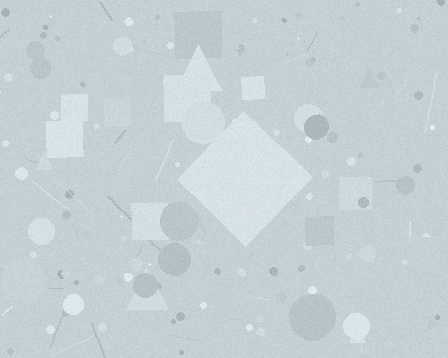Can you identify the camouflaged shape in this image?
The camouflaged shape is a diamond.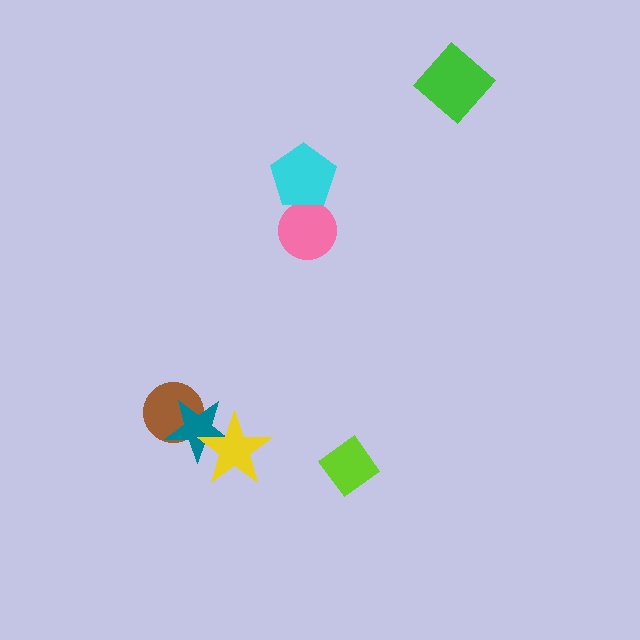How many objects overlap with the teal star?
2 objects overlap with the teal star.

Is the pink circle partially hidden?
Yes, it is partially covered by another shape.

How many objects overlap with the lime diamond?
0 objects overlap with the lime diamond.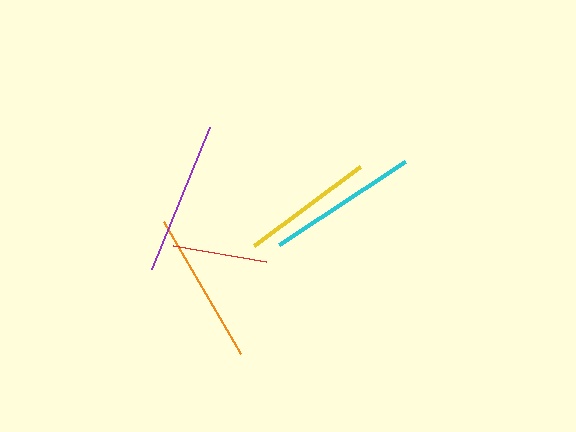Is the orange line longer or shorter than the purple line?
The purple line is longer than the orange line.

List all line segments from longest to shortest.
From longest to shortest: purple, orange, cyan, yellow, red.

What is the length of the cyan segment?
The cyan segment is approximately 151 pixels long.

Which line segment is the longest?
The purple line is the longest at approximately 154 pixels.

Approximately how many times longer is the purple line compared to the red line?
The purple line is approximately 1.6 times the length of the red line.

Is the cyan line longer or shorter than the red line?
The cyan line is longer than the red line.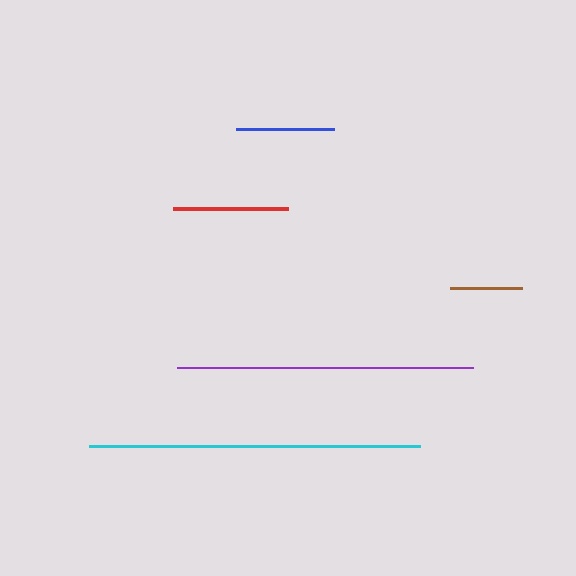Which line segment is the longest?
The cyan line is the longest at approximately 331 pixels.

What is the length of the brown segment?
The brown segment is approximately 72 pixels long.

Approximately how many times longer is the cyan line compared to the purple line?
The cyan line is approximately 1.1 times the length of the purple line.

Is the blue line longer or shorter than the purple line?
The purple line is longer than the blue line.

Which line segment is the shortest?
The brown line is the shortest at approximately 72 pixels.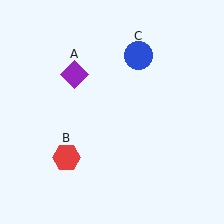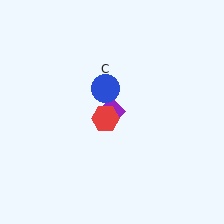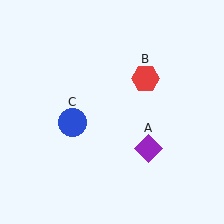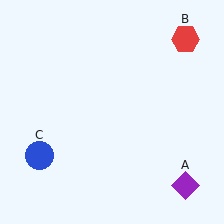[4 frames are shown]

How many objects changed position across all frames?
3 objects changed position: purple diamond (object A), red hexagon (object B), blue circle (object C).